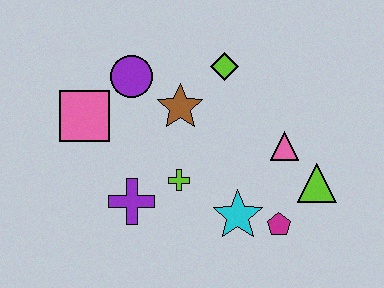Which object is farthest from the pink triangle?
The pink square is farthest from the pink triangle.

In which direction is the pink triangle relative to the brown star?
The pink triangle is to the right of the brown star.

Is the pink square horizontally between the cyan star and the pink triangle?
No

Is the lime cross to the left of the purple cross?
No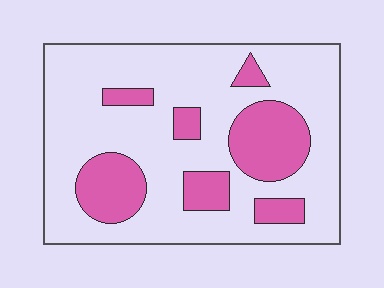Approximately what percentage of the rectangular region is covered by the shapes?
Approximately 25%.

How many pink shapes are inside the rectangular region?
7.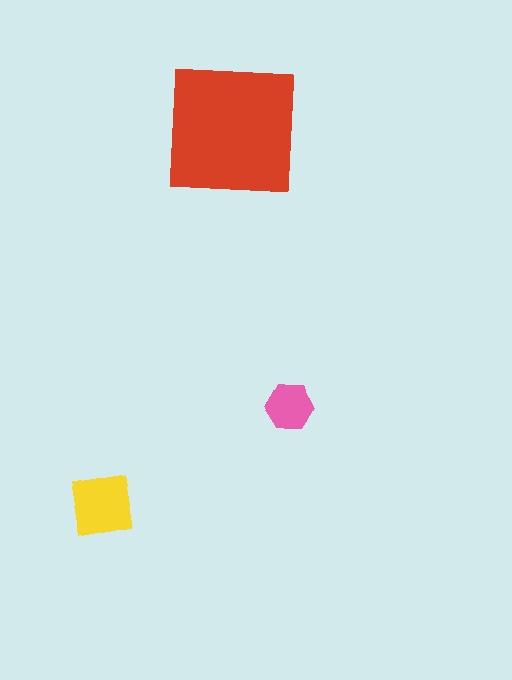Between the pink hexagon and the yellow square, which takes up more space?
The yellow square.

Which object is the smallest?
The pink hexagon.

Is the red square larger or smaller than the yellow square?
Larger.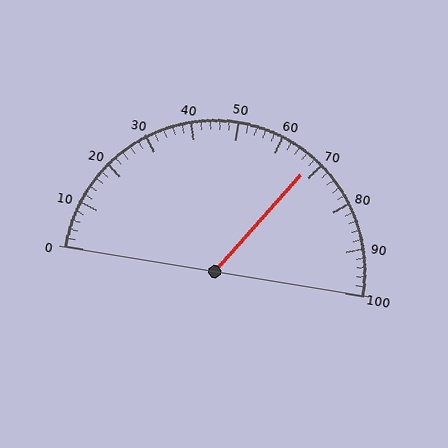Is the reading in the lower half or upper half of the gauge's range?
The reading is in the upper half of the range (0 to 100).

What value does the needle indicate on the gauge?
The needle indicates approximately 68.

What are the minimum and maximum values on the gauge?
The gauge ranges from 0 to 100.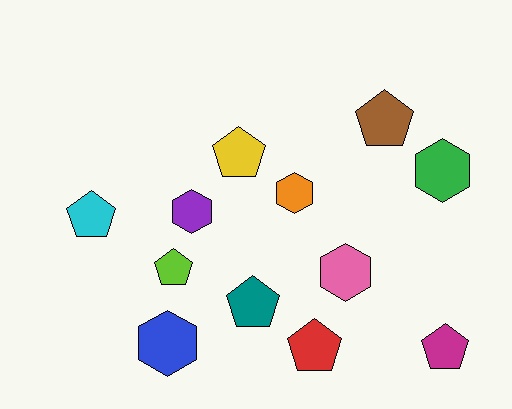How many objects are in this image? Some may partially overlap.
There are 12 objects.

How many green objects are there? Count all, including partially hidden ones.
There is 1 green object.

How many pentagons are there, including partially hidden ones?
There are 7 pentagons.